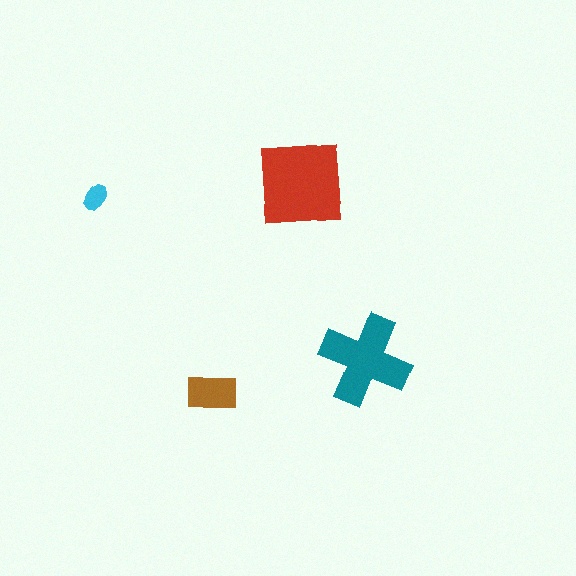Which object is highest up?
The red square is topmost.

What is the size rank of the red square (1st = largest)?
1st.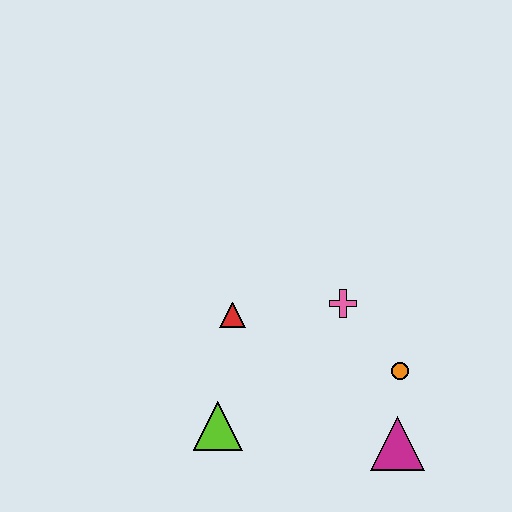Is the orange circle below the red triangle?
Yes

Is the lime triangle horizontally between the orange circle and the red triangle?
No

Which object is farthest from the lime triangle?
The orange circle is farthest from the lime triangle.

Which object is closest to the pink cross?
The orange circle is closest to the pink cross.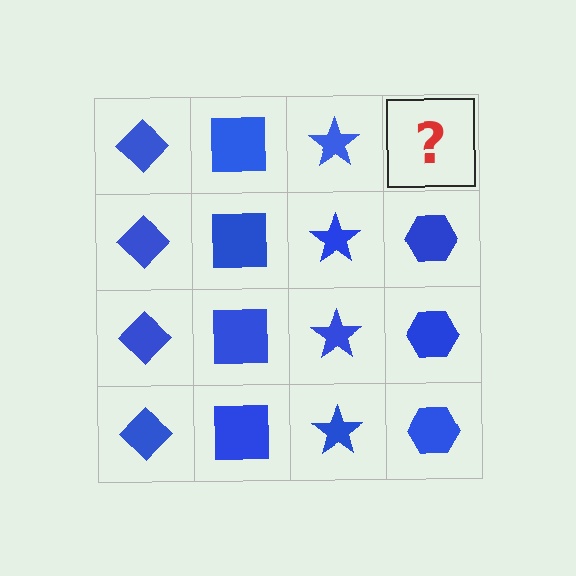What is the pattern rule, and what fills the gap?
The rule is that each column has a consistent shape. The gap should be filled with a blue hexagon.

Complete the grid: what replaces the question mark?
The question mark should be replaced with a blue hexagon.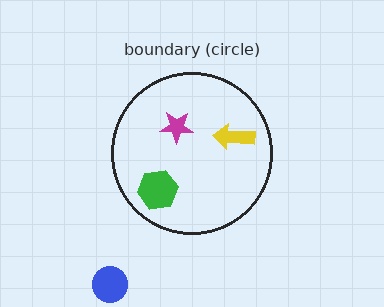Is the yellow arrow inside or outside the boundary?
Inside.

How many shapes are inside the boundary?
3 inside, 1 outside.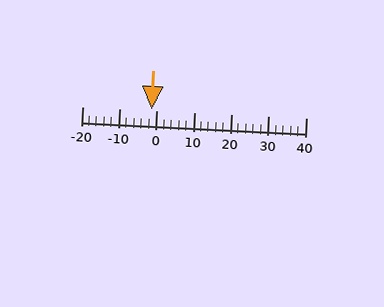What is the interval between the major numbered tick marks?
The major tick marks are spaced 10 units apart.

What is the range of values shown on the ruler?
The ruler shows values from -20 to 40.